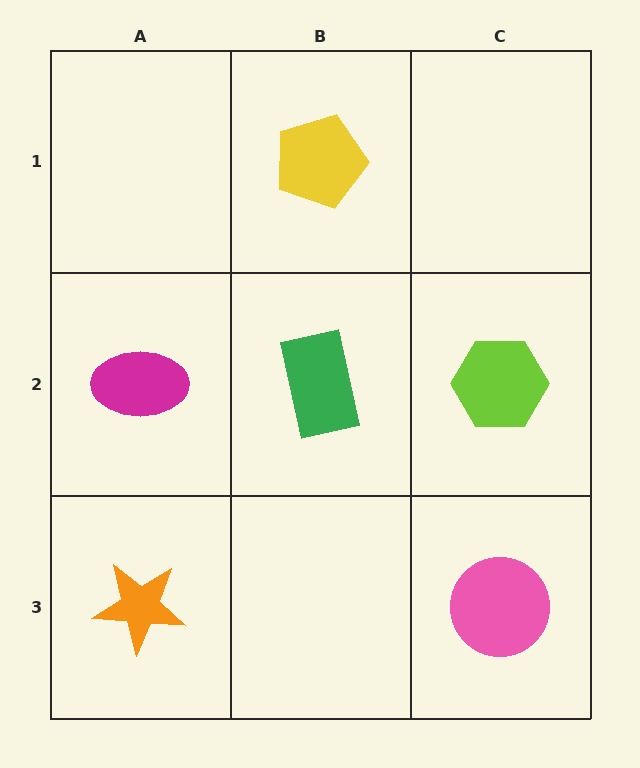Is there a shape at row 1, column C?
No, that cell is empty.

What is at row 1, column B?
A yellow pentagon.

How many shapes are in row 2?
3 shapes.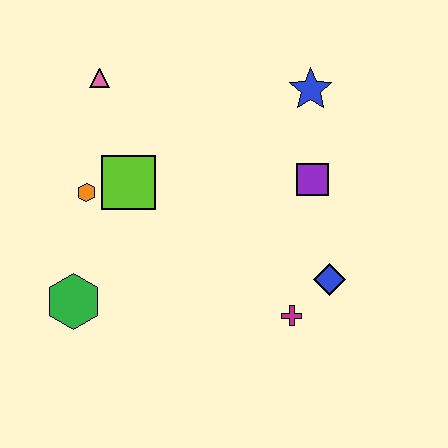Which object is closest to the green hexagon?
The orange hexagon is closest to the green hexagon.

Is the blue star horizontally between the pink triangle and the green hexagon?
No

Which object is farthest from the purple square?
The green hexagon is farthest from the purple square.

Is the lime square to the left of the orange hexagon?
No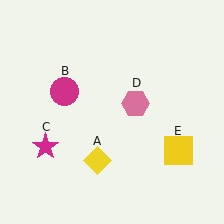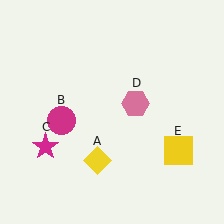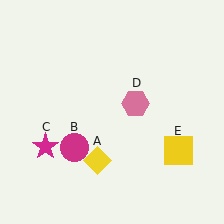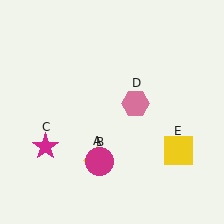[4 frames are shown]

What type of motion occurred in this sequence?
The magenta circle (object B) rotated counterclockwise around the center of the scene.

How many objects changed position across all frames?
1 object changed position: magenta circle (object B).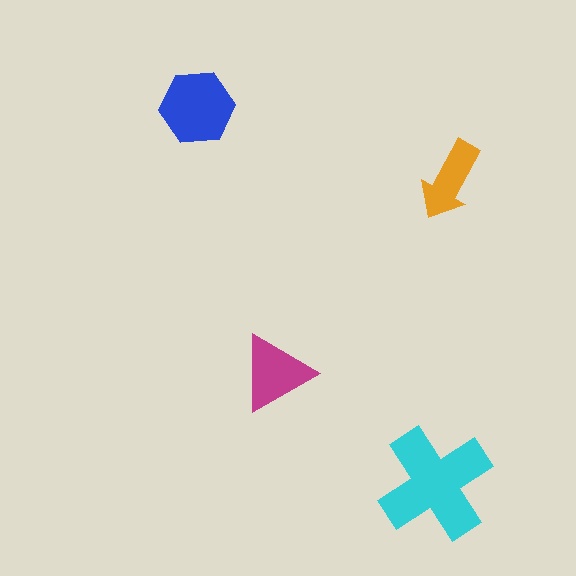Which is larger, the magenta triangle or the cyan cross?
The cyan cross.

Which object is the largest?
The cyan cross.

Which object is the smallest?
The orange arrow.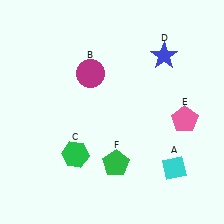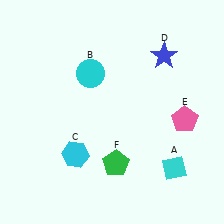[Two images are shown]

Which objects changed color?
B changed from magenta to cyan. C changed from green to cyan.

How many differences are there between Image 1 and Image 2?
There are 2 differences between the two images.